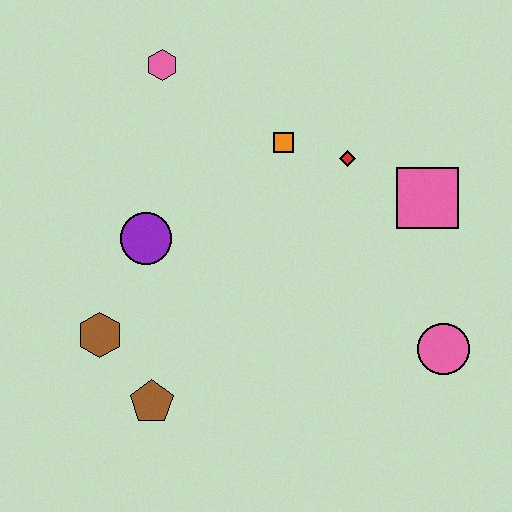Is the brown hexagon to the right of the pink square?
No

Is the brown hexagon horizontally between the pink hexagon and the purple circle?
No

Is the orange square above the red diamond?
Yes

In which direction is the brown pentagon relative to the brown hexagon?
The brown pentagon is below the brown hexagon.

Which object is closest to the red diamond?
The orange square is closest to the red diamond.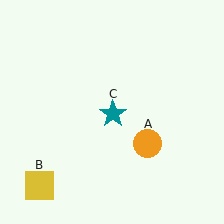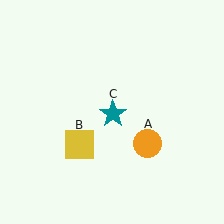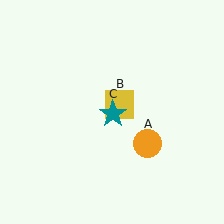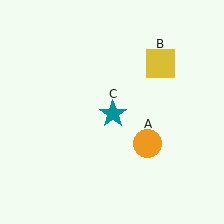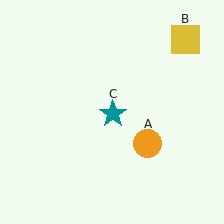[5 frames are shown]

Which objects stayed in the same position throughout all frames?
Orange circle (object A) and teal star (object C) remained stationary.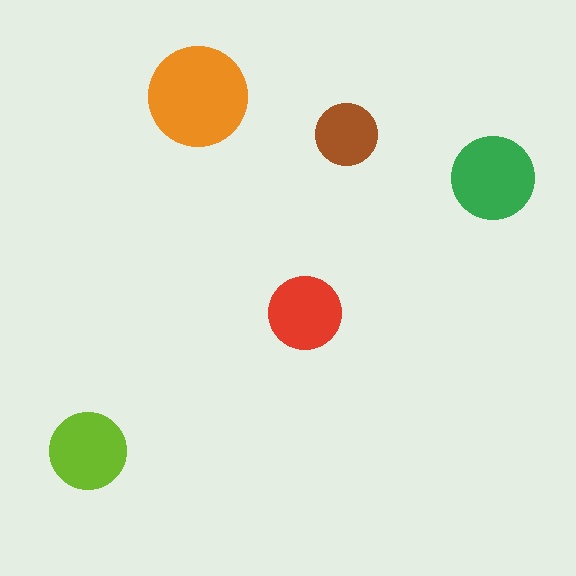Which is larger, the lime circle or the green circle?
The green one.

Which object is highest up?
The orange circle is topmost.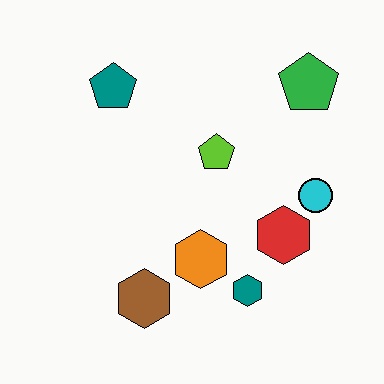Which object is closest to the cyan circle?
The red hexagon is closest to the cyan circle.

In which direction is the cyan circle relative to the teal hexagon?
The cyan circle is above the teal hexagon.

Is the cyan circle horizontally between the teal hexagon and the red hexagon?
No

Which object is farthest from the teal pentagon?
The teal hexagon is farthest from the teal pentagon.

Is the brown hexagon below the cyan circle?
Yes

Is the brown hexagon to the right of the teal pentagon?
Yes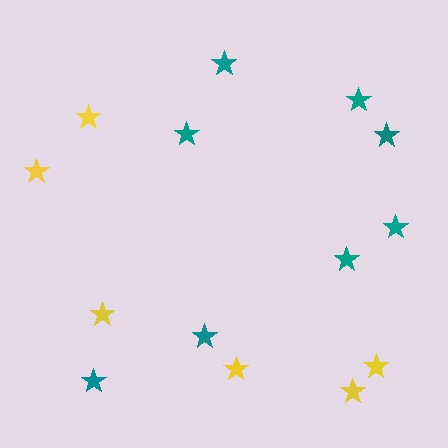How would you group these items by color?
There are 2 groups: one group of teal stars (8) and one group of yellow stars (6).